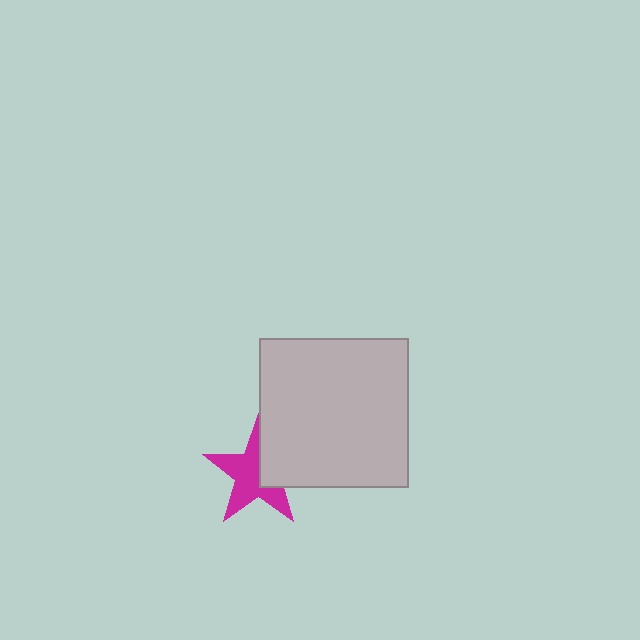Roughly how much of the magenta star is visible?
Most of it is visible (roughly 66%).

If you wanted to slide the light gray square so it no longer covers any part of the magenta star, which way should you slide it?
Slide it right — that is the most direct way to separate the two shapes.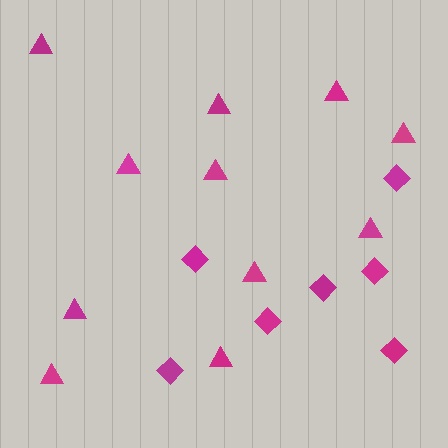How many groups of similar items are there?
There are 2 groups: one group of diamonds (7) and one group of triangles (11).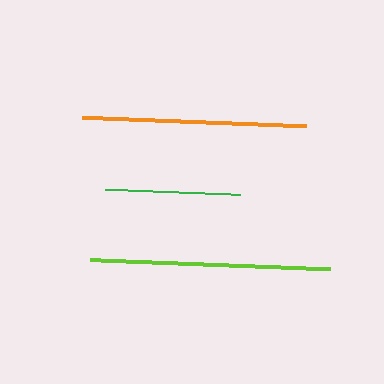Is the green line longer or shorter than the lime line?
The lime line is longer than the green line.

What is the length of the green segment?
The green segment is approximately 135 pixels long.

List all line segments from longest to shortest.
From longest to shortest: lime, orange, green.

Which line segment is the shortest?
The green line is the shortest at approximately 135 pixels.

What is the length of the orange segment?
The orange segment is approximately 225 pixels long.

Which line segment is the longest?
The lime line is the longest at approximately 239 pixels.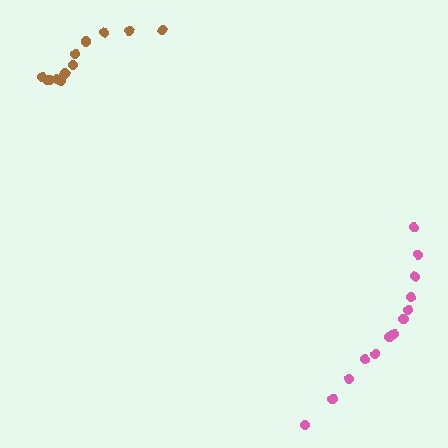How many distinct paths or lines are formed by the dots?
There are 2 distinct paths.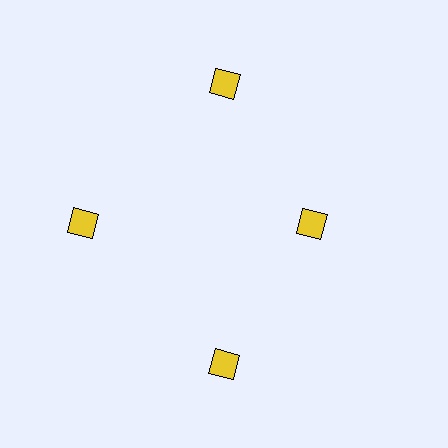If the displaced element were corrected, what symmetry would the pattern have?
It would have 4-fold rotational symmetry — the pattern would map onto itself every 90 degrees.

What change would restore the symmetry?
The symmetry would be restored by moving it outward, back onto the ring so that all 4 diamonds sit at equal angles and equal distance from the center.